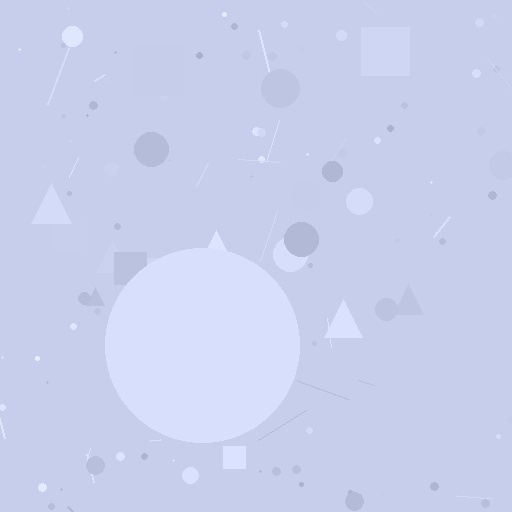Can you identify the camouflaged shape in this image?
The camouflaged shape is a circle.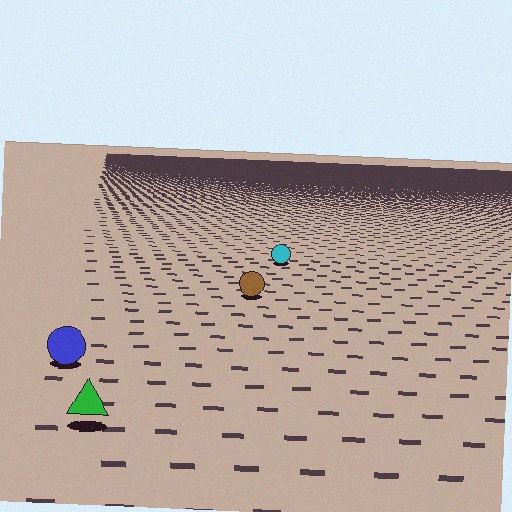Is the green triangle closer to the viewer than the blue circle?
Yes. The green triangle is closer — you can tell from the texture gradient: the ground texture is coarser near it.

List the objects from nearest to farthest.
From nearest to farthest: the green triangle, the blue circle, the brown circle, the cyan circle.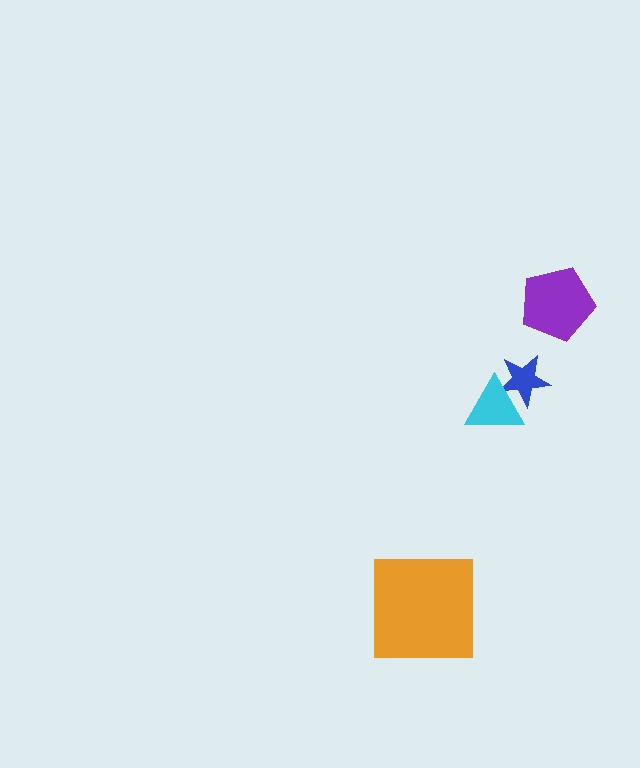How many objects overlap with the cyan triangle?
1 object overlaps with the cyan triangle.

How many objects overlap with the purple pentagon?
0 objects overlap with the purple pentagon.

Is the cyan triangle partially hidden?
No, no other shape covers it.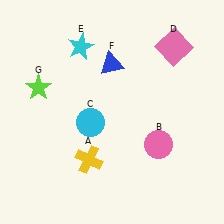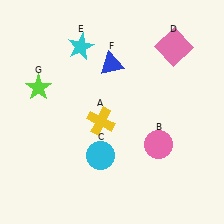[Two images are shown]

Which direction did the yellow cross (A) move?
The yellow cross (A) moved up.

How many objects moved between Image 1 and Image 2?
2 objects moved between the two images.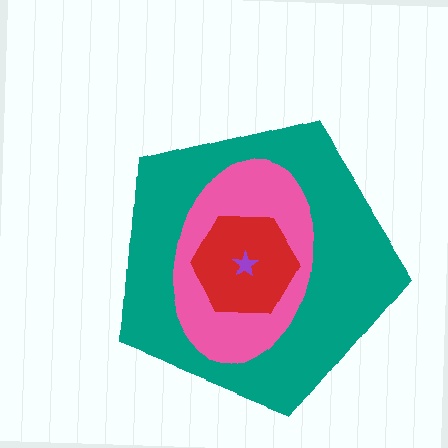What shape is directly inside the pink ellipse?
The red hexagon.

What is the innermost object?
The purple star.